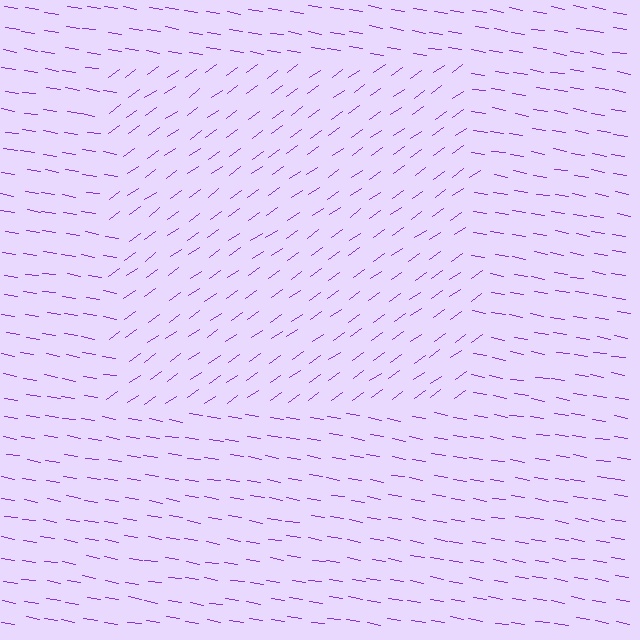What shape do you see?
I see a rectangle.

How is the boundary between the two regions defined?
The boundary is defined purely by a change in line orientation (approximately 45 degrees difference). All lines are the same color and thickness.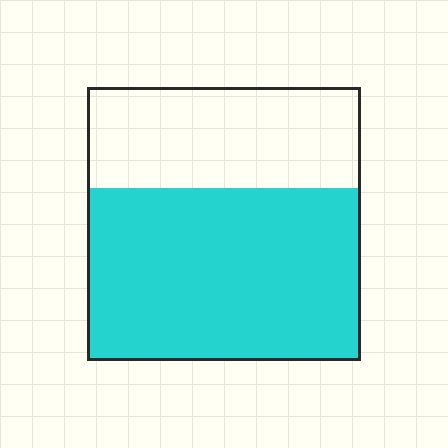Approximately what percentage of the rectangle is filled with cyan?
Approximately 65%.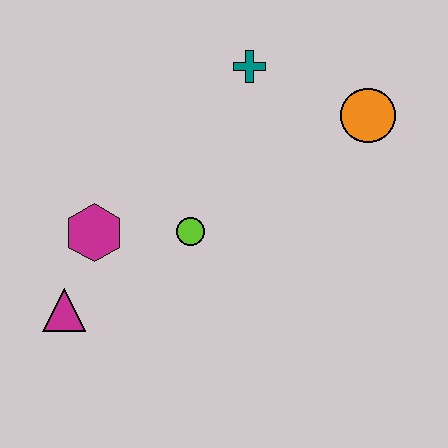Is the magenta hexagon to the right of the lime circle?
No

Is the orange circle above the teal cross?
No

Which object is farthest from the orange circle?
The magenta triangle is farthest from the orange circle.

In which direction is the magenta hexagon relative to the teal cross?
The magenta hexagon is below the teal cross.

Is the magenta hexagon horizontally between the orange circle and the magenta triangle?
Yes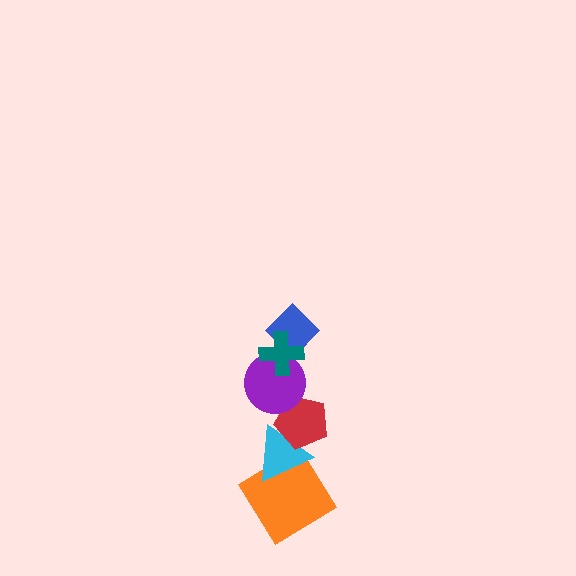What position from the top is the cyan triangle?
The cyan triangle is 5th from the top.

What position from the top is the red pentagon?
The red pentagon is 4th from the top.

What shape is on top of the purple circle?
The blue diamond is on top of the purple circle.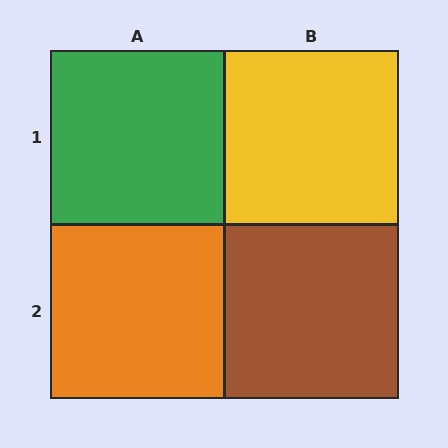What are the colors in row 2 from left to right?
Orange, brown.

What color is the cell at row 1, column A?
Green.